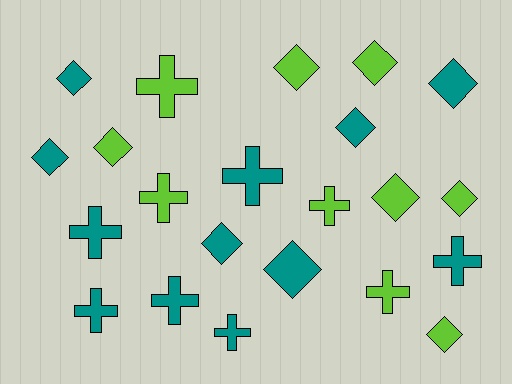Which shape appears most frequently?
Diamond, with 12 objects.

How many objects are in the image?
There are 22 objects.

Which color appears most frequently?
Teal, with 12 objects.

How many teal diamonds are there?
There are 6 teal diamonds.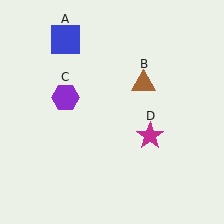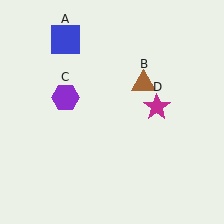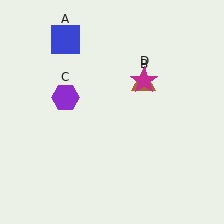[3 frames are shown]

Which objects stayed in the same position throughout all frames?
Blue square (object A) and brown triangle (object B) and purple hexagon (object C) remained stationary.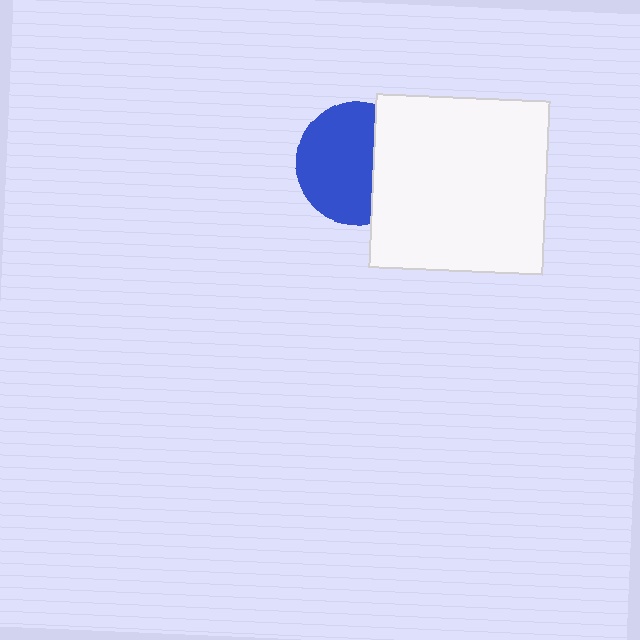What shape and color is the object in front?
The object in front is a white square.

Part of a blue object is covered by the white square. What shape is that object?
It is a circle.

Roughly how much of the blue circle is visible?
Most of it is visible (roughly 65%).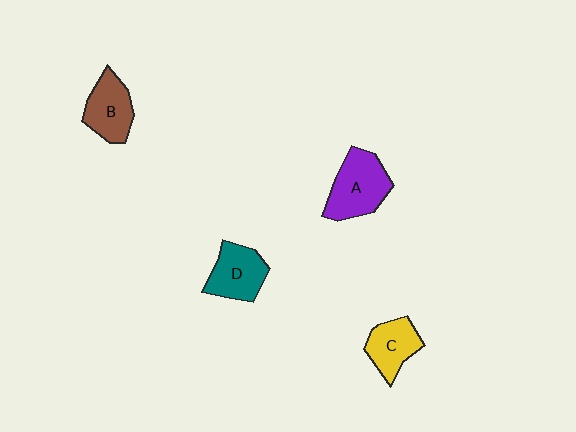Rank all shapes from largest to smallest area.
From largest to smallest: A (purple), B (brown), D (teal), C (yellow).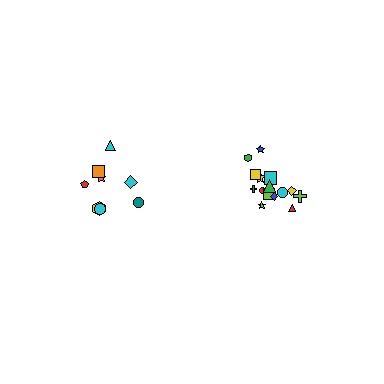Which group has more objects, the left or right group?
The right group.